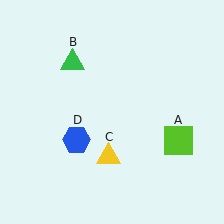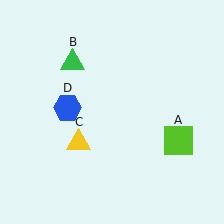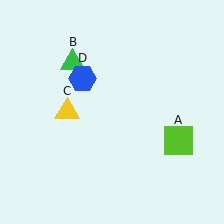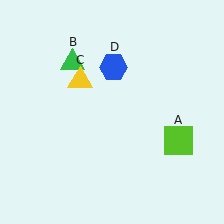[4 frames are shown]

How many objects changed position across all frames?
2 objects changed position: yellow triangle (object C), blue hexagon (object D).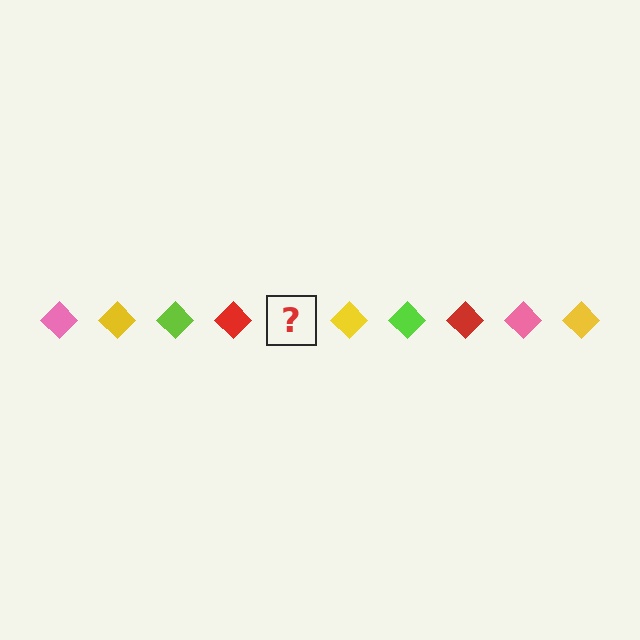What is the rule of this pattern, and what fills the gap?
The rule is that the pattern cycles through pink, yellow, lime, red diamonds. The gap should be filled with a pink diamond.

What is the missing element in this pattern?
The missing element is a pink diamond.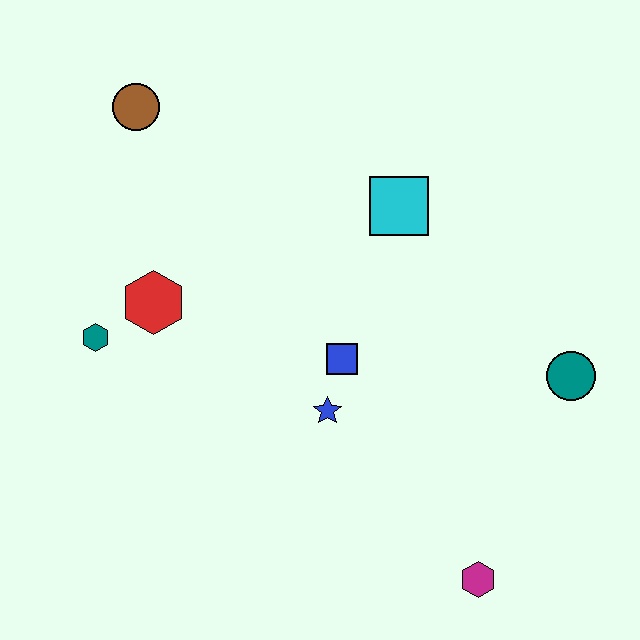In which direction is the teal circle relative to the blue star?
The teal circle is to the right of the blue star.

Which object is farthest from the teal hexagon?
The teal circle is farthest from the teal hexagon.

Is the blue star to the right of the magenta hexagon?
No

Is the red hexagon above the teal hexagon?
Yes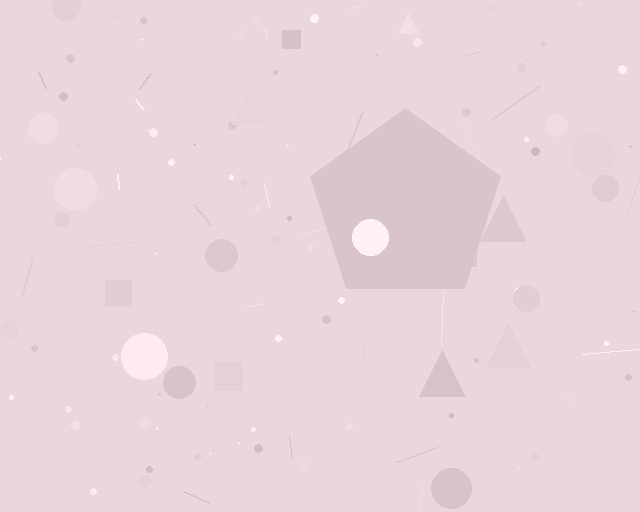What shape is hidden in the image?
A pentagon is hidden in the image.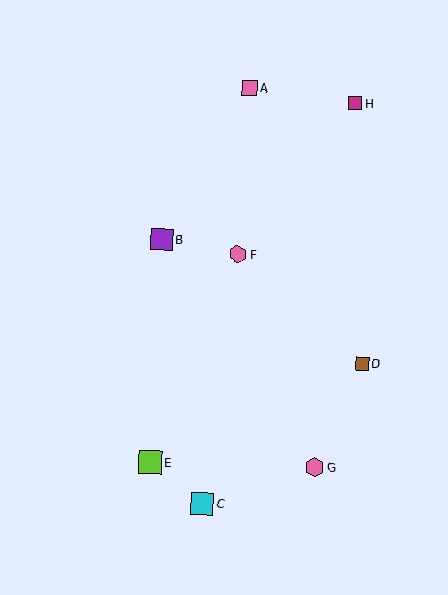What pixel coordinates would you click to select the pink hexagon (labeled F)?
Click at (238, 254) to select the pink hexagon F.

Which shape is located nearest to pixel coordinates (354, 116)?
The magenta square (labeled H) at (355, 103) is nearest to that location.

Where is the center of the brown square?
The center of the brown square is at (362, 364).